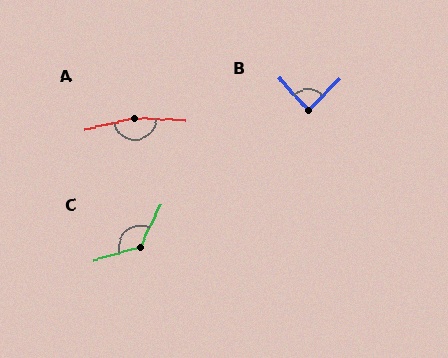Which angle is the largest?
A, at approximately 166 degrees.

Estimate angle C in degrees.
Approximately 132 degrees.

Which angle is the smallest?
B, at approximately 85 degrees.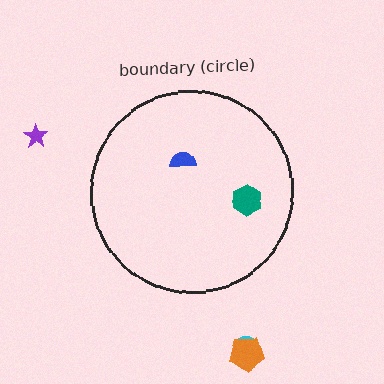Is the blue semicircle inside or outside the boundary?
Inside.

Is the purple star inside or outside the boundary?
Outside.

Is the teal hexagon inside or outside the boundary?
Inside.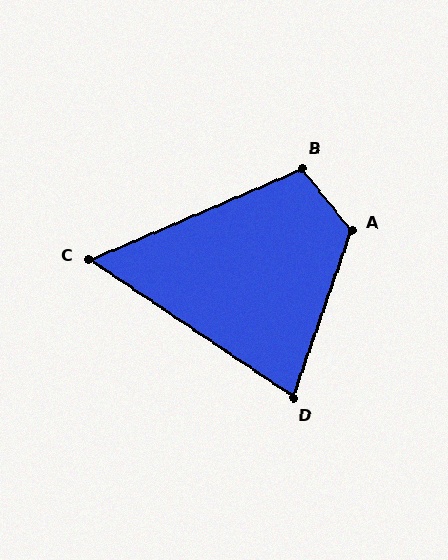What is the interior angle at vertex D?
Approximately 75 degrees (acute).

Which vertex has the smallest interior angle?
C, at approximately 57 degrees.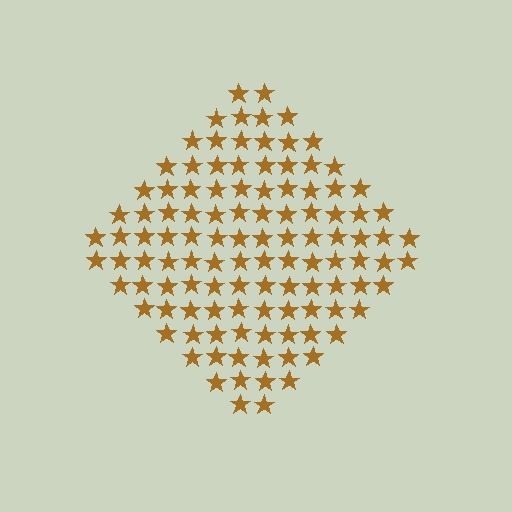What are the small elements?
The small elements are stars.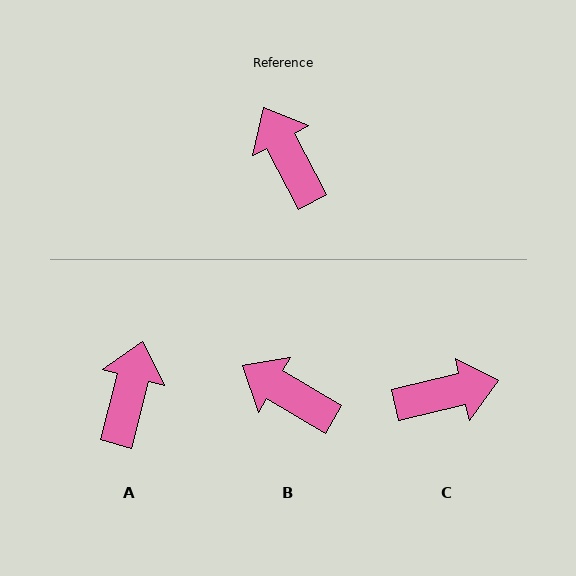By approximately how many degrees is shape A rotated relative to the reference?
Approximately 42 degrees clockwise.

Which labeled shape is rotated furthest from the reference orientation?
C, about 105 degrees away.